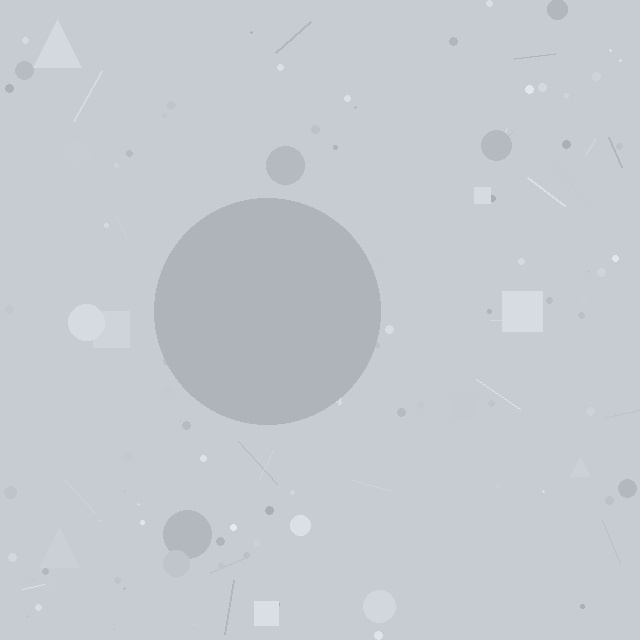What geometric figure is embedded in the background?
A circle is embedded in the background.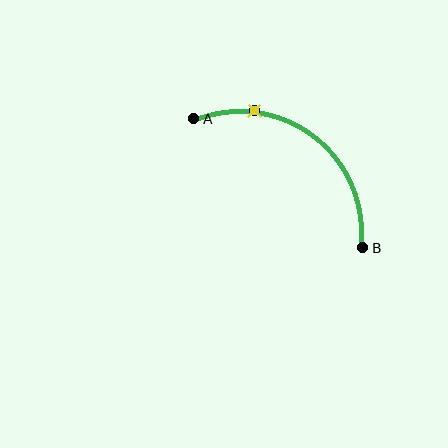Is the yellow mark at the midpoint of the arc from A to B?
No. The yellow mark lies on the arc but is closer to endpoint A. The arc midpoint would be at the point on the curve equidistant along the arc from both A and B.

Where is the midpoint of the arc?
The arc midpoint is the point on the curve farthest from the straight line joining A and B. It sits above and to the right of that line.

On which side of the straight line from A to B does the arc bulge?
The arc bulges above and to the right of the straight line connecting A and B.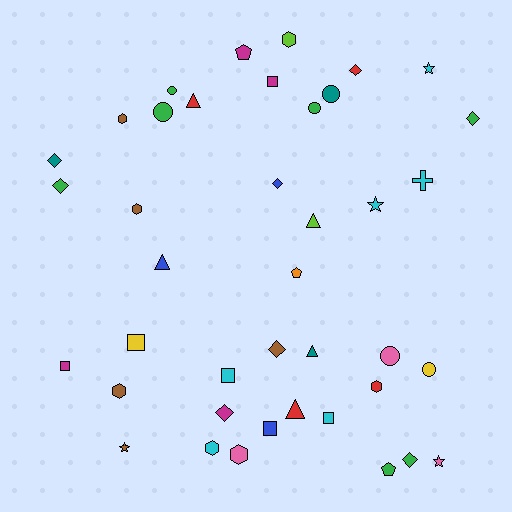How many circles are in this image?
There are 6 circles.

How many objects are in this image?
There are 40 objects.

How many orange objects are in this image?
There is 1 orange object.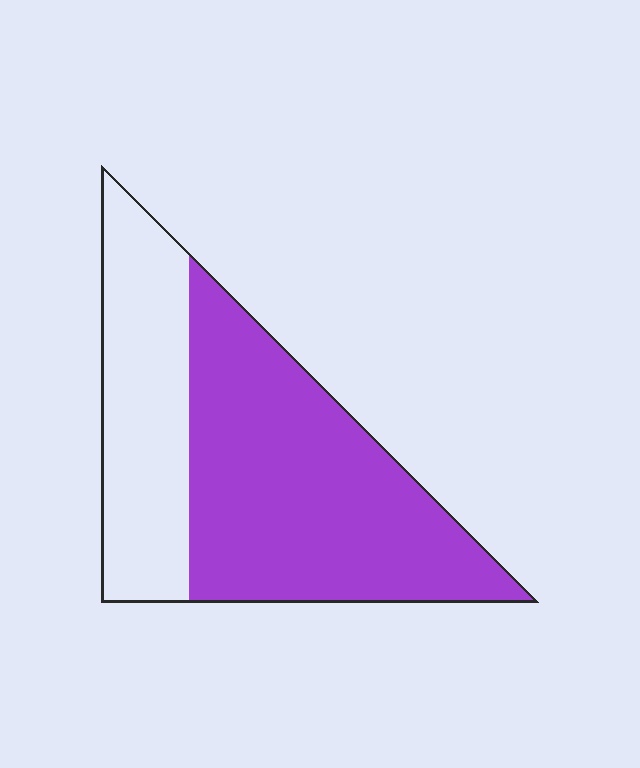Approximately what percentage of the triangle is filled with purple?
Approximately 65%.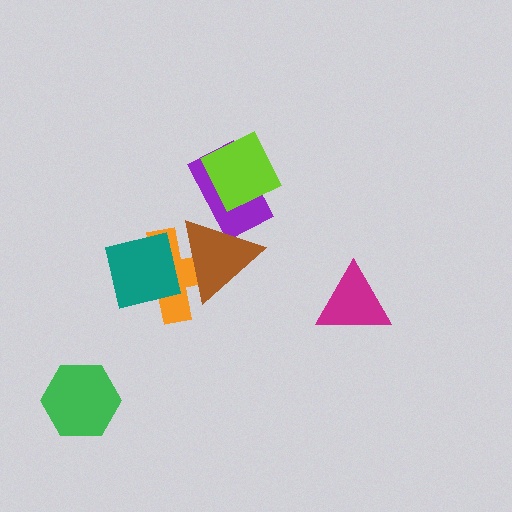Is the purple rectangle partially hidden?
Yes, it is partially covered by another shape.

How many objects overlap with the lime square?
1 object overlaps with the lime square.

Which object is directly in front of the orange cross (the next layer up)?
The brown triangle is directly in front of the orange cross.